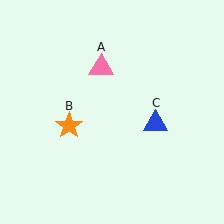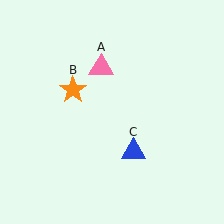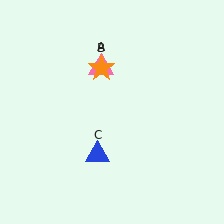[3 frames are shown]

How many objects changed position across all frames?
2 objects changed position: orange star (object B), blue triangle (object C).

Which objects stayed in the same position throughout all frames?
Pink triangle (object A) remained stationary.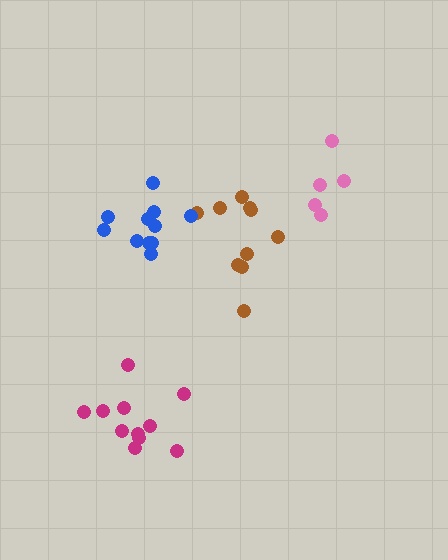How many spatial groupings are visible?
There are 4 spatial groupings.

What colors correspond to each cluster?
The clusters are colored: brown, blue, magenta, pink.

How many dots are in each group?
Group 1: 10 dots, Group 2: 11 dots, Group 3: 11 dots, Group 4: 5 dots (37 total).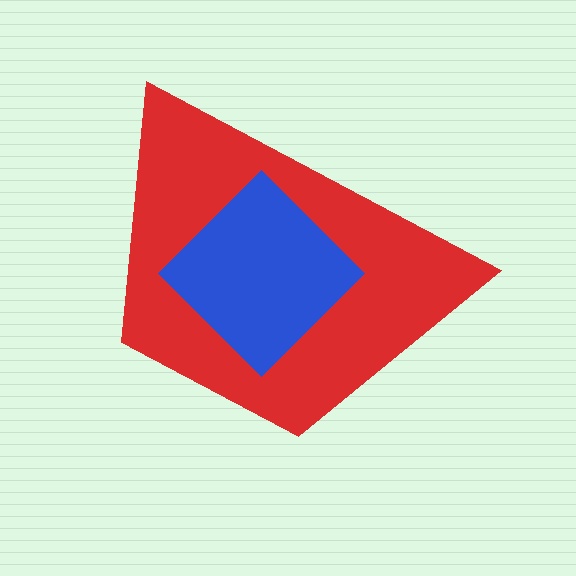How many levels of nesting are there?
2.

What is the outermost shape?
The red trapezoid.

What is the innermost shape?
The blue diamond.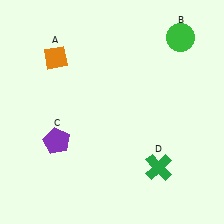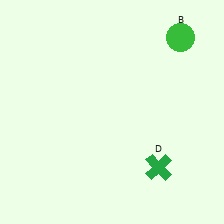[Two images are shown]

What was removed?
The purple pentagon (C), the orange diamond (A) were removed in Image 2.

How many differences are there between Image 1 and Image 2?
There are 2 differences between the two images.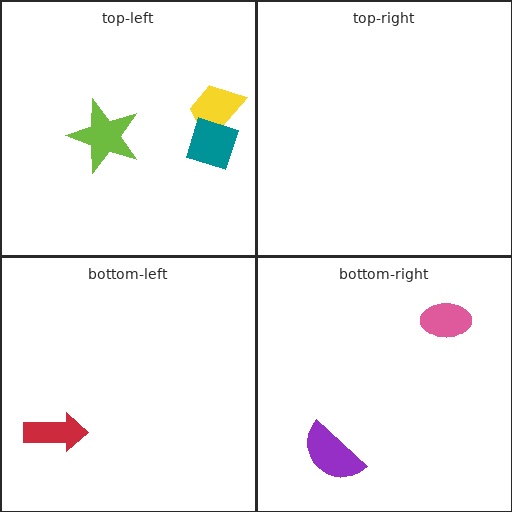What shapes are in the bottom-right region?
The purple semicircle, the pink ellipse.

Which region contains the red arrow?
The bottom-left region.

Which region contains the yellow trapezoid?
The top-left region.